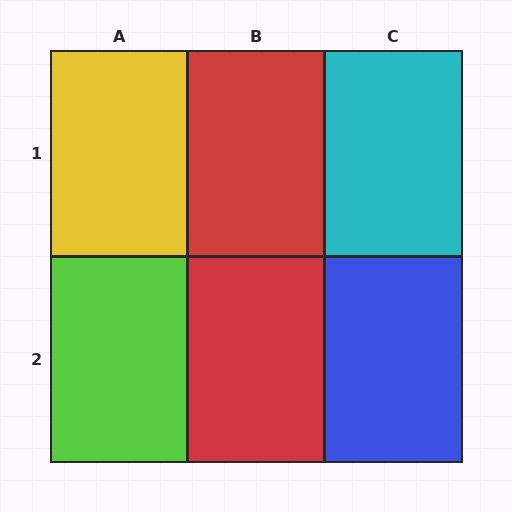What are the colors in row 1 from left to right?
Yellow, red, cyan.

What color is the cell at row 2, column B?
Red.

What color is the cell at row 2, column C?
Blue.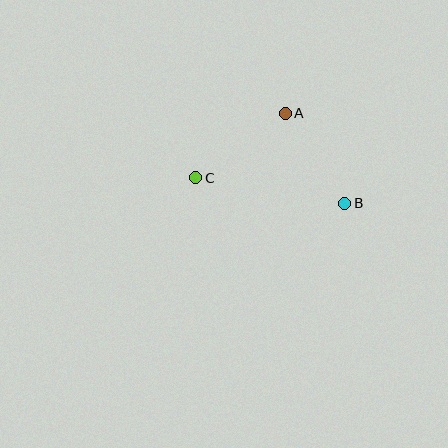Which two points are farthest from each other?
Points B and C are farthest from each other.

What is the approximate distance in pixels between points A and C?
The distance between A and C is approximately 110 pixels.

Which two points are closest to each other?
Points A and B are closest to each other.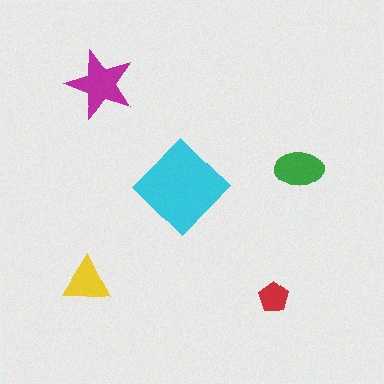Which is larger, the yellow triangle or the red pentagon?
The yellow triangle.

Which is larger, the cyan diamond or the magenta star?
The cyan diamond.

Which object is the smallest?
The red pentagon.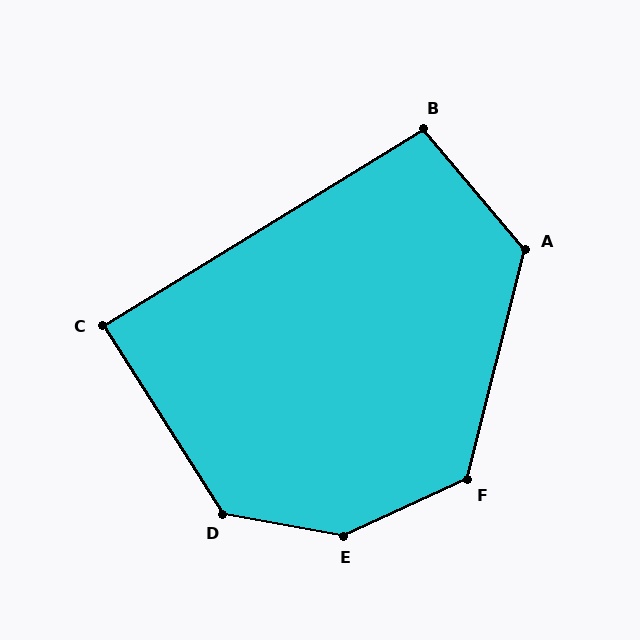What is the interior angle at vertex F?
Approximately 129 degrees (obtuse).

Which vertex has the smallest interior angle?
C, at approximately 89 degrees.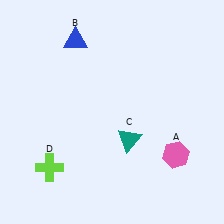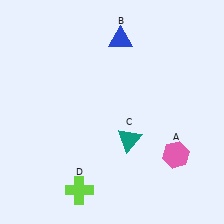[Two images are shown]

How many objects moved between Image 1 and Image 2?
2 objects moved between the two images.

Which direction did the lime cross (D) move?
The lime cross (D) moved right.